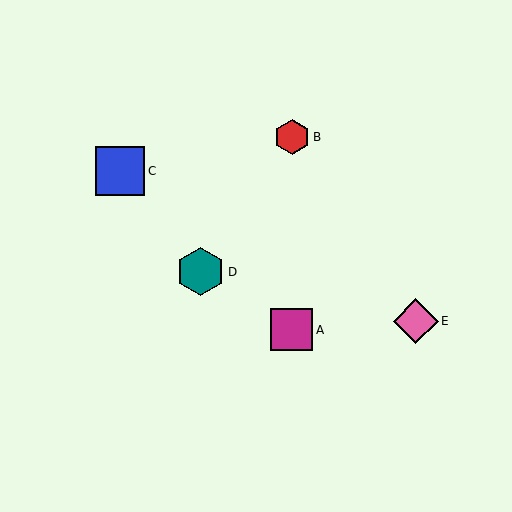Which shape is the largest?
The blue square (labeled C) is the largest.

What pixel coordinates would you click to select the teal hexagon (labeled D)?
Click at (201, 272) to select the teal hexagon D.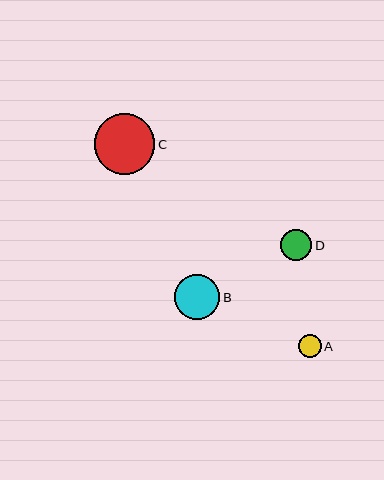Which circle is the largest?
Circle C is the largest with a size of approximately 61 pixels.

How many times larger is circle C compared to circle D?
Circle C is approximately 2.0 times the size of circle D.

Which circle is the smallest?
Circle A is the smallest with a size of approximately 23 pixels.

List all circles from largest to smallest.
From largest to smallest: C, B, D, A.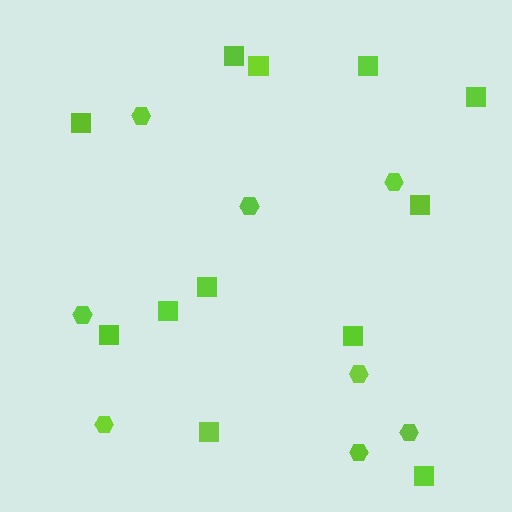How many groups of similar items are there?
There are 2 groups: one group of hexagons (8) and one group of squares (12).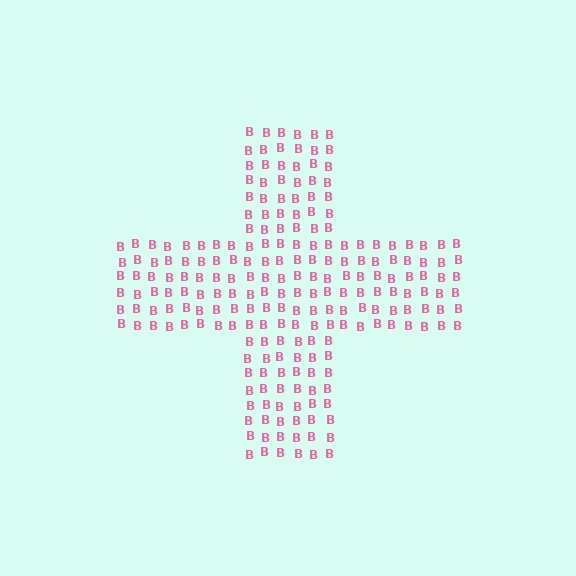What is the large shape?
The large shape is a cross.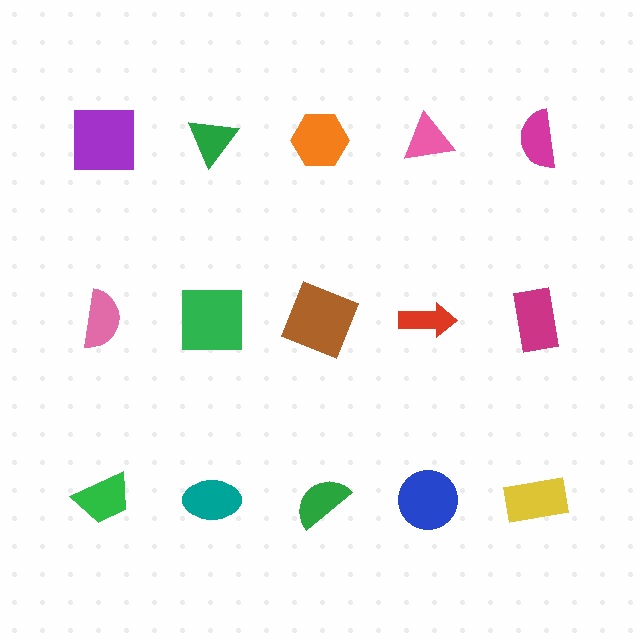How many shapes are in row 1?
5 shapes.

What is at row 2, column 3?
A brown square.